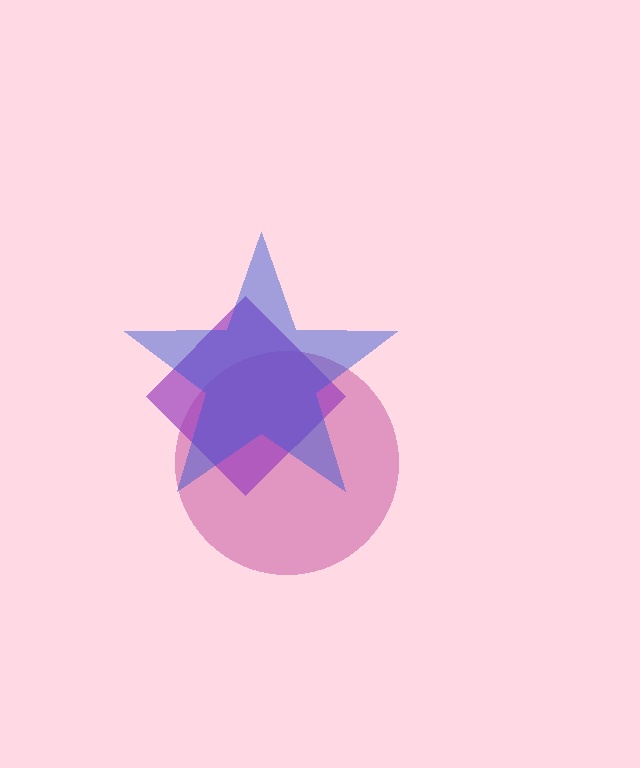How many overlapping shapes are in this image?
There are 3 overlapping shapes in the image.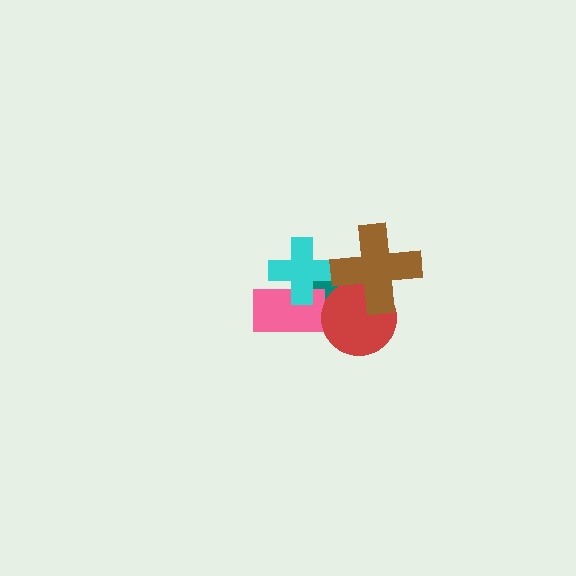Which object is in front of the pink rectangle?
The cyan cross is in front of the pink rectangle.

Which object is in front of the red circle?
The brown cross is in front of the red circle.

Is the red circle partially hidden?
Yes, it is partially covered by another shape.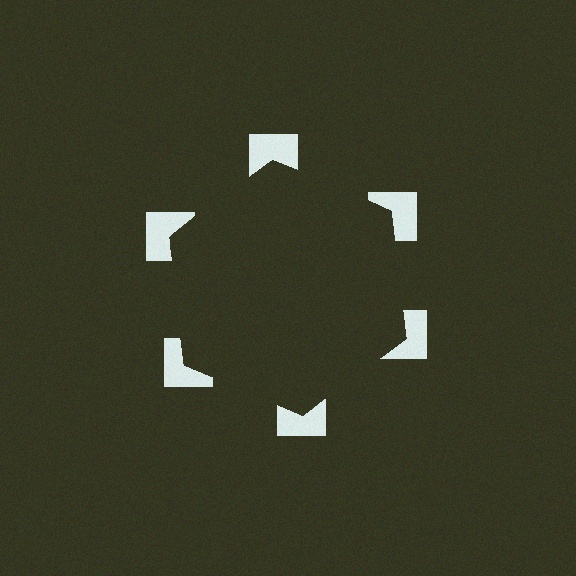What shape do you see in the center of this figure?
An illusory hexagon — its edges are inferred from the aligned wedge cuts in the notched squares, not physically drawn.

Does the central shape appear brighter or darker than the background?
It typically appears slightly darker than the background, even though no actual brightness change is drawn.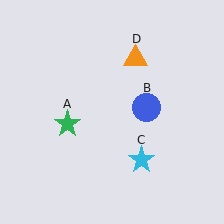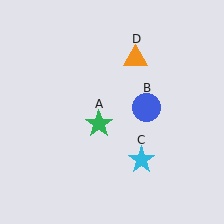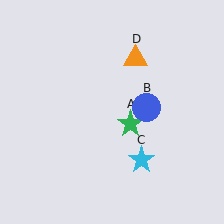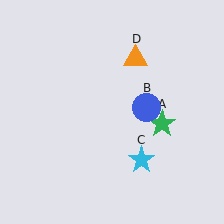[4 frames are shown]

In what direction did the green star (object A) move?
The green star (object A) moved right.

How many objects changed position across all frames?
1 object changed position: green star (object A).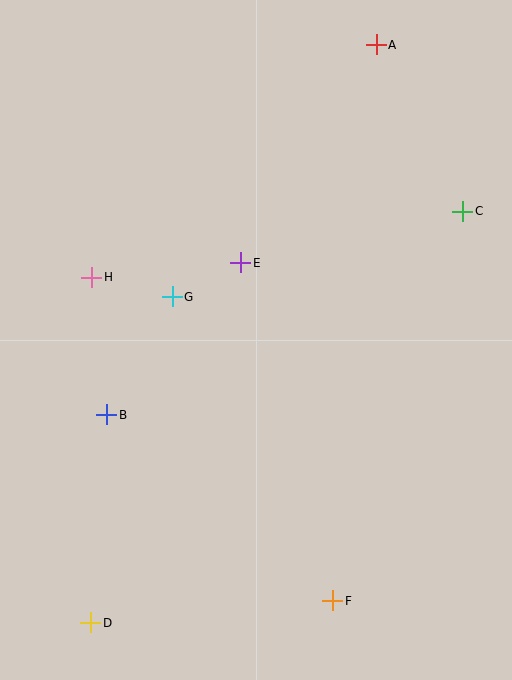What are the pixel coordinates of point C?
Point C is at (463, 211).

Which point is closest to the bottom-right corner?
Point F is closest to the bottom-right corner.